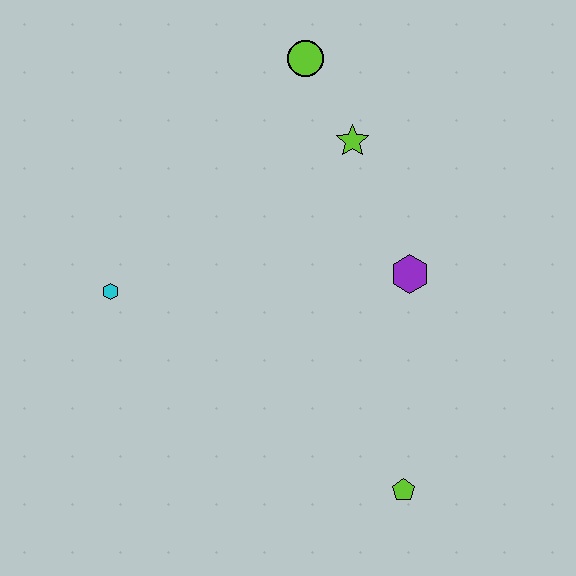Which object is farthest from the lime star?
The lime pentagon is farthest from the lime star.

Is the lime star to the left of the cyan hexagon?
No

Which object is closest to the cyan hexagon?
The lime star is closest to the cyan hexagon.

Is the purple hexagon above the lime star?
No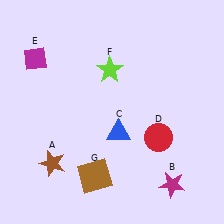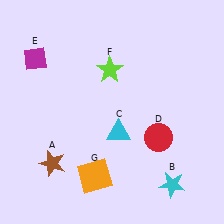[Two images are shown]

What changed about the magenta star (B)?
In Image 1, B is magenta. In Image 2, it changed to cyan.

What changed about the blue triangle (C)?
In Image 1, C is blue. In Image 2, it changed to cyan.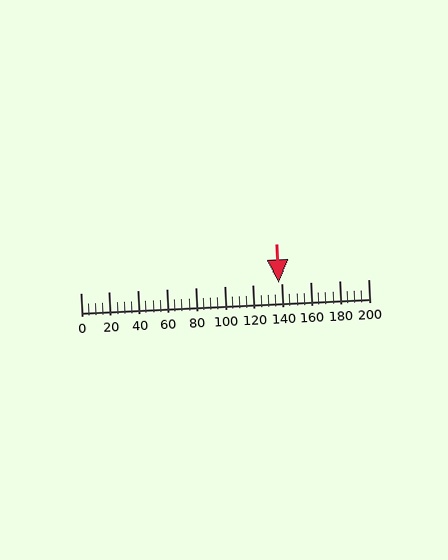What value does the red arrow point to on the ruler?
The red arrow points to approximately 138.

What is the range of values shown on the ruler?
The ruler shows values from 0 to 200.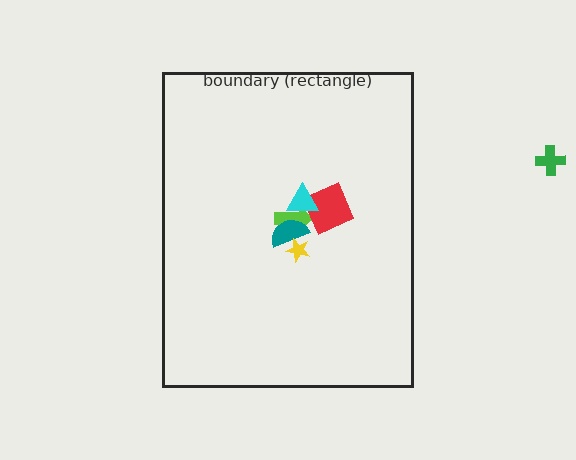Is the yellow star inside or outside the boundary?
Inside.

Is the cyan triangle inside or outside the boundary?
Inside.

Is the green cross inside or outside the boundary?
Outside.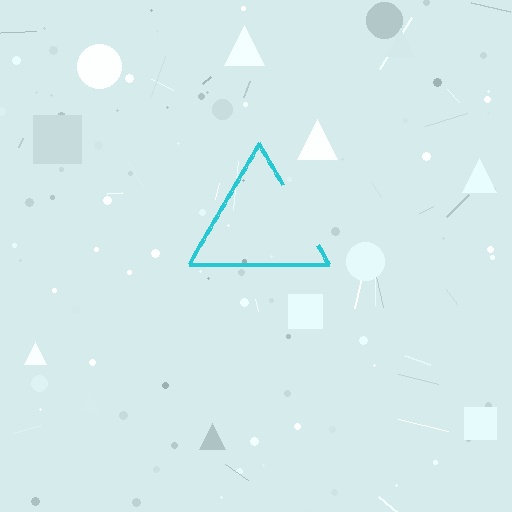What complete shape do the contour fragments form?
The contour fragments form a triangle.